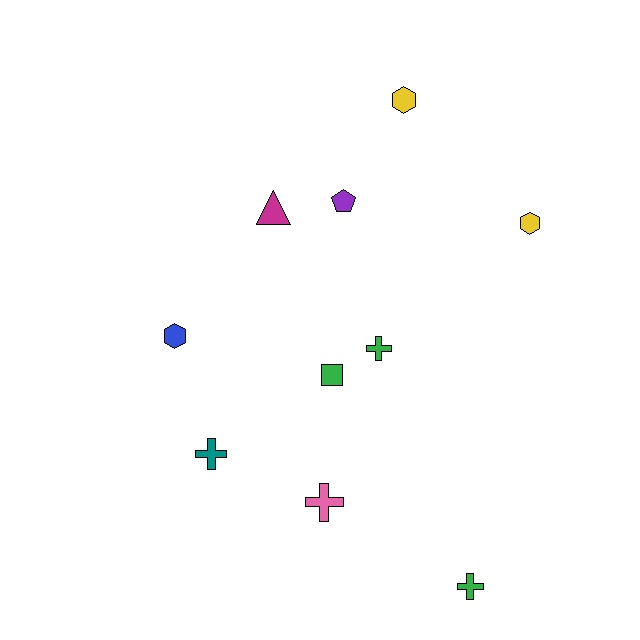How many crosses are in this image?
There are 4 crosses.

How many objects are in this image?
There are 10 objects.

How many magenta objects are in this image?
There is 1 magenta object.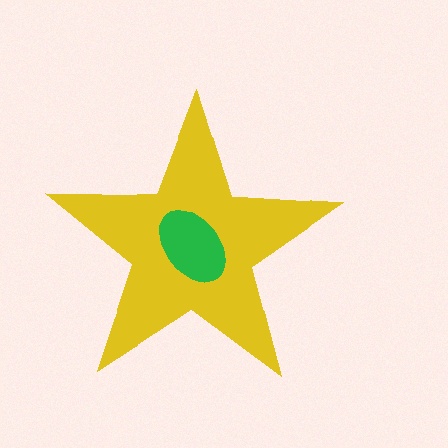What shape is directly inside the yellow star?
The green ellipse.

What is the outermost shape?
The yellow star.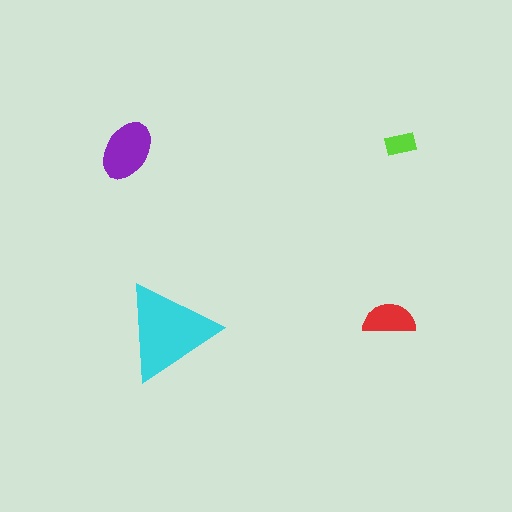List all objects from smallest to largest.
The lime rectangle, the red semicircle, the purple ellipse, the cyan triangle.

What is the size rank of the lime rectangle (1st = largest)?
4th.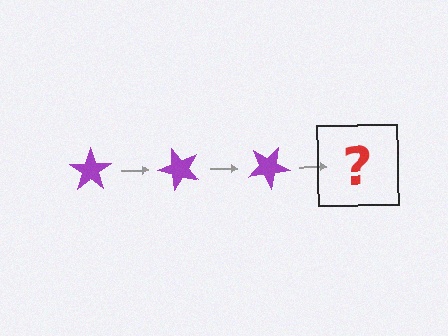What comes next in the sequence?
The next element should be a purple star rotated 150 degrees.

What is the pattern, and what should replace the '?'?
The pattern is that the star rotates 50 degrees each step. The '?' should be a purple star rotated 150 degrees.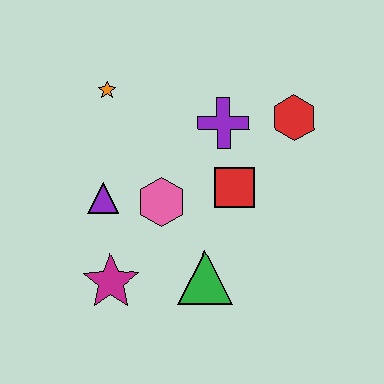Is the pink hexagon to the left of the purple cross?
Yes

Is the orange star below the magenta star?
No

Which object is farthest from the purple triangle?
The red hexagon is farthest from the purple triangle.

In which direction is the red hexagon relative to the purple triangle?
The red hexagon is to the right of the purple triangle.